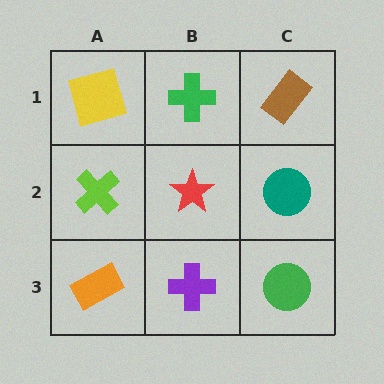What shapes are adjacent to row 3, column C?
A teal circle (row 2, column C), a purple cross (row 3, column B).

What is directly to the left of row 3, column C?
A purple cross.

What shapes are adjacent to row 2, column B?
A green cross (row 1, column B), a purple cross (row 3, column B), a lime cross (row 2, column A), a teal circle (row 2, column C).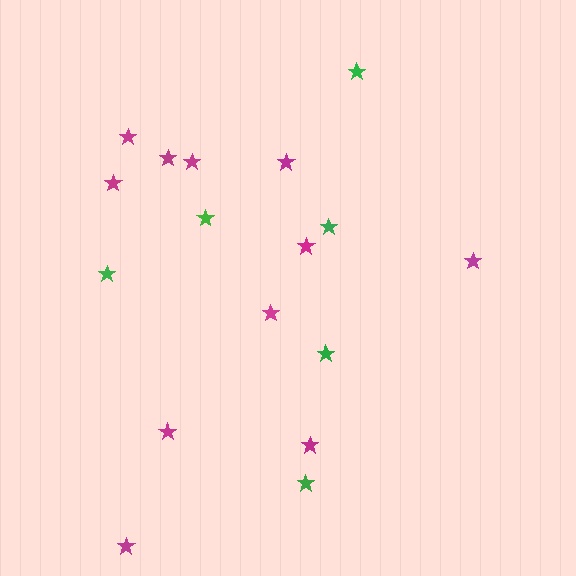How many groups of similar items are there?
There are 2 groups: one group of magenta stars (11) and one group of green stars (6).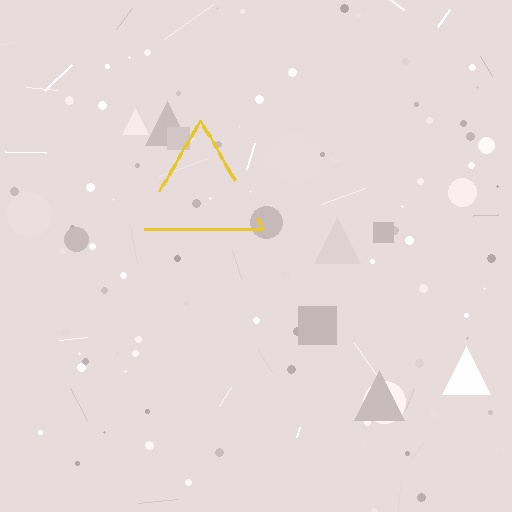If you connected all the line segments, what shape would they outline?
They would outline a triangle.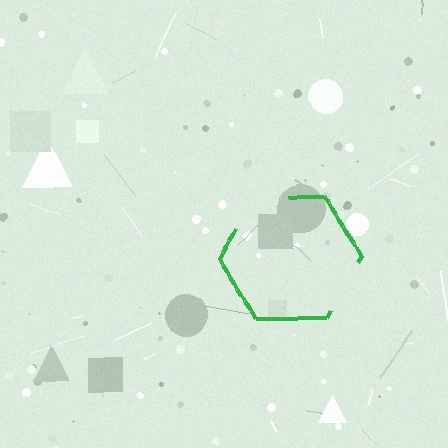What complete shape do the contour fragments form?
The contour fragments form a hexagon.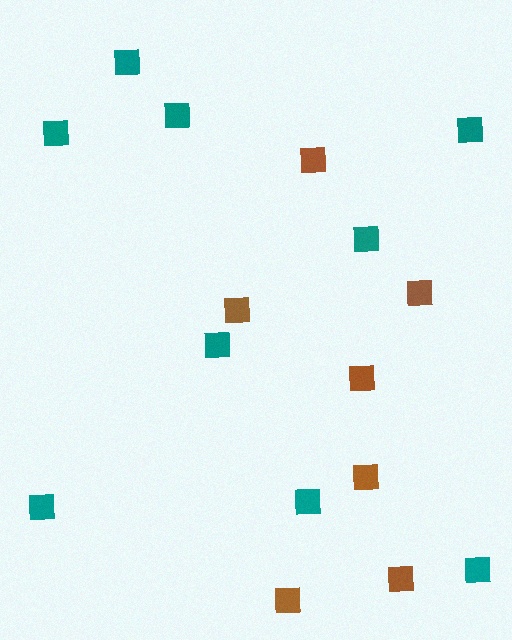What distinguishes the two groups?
There are 2 groups: one group of brown squares (7) and one group of teal squares (9).